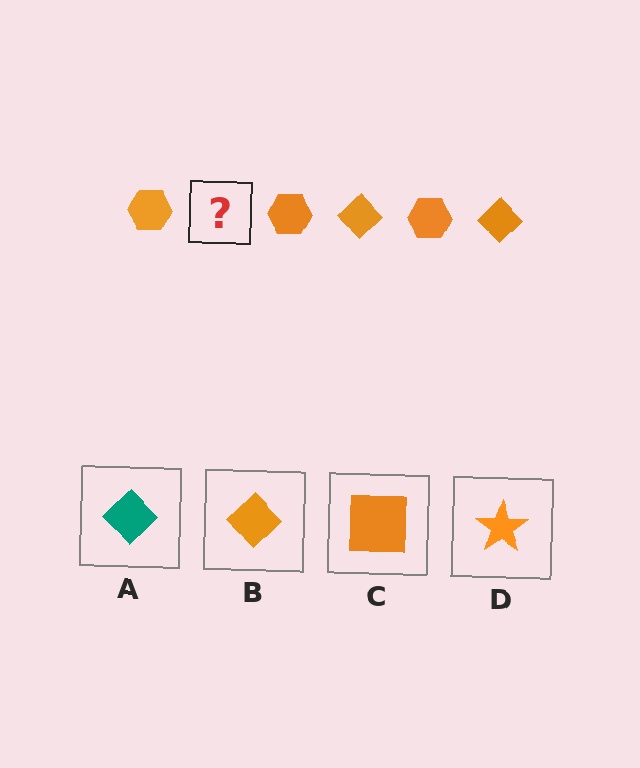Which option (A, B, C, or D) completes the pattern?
B.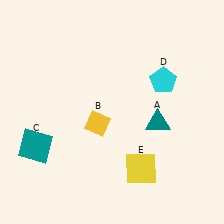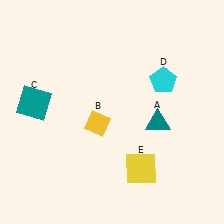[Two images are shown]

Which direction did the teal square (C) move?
The teal square (C) moved up.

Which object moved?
The teal square (C) moved up.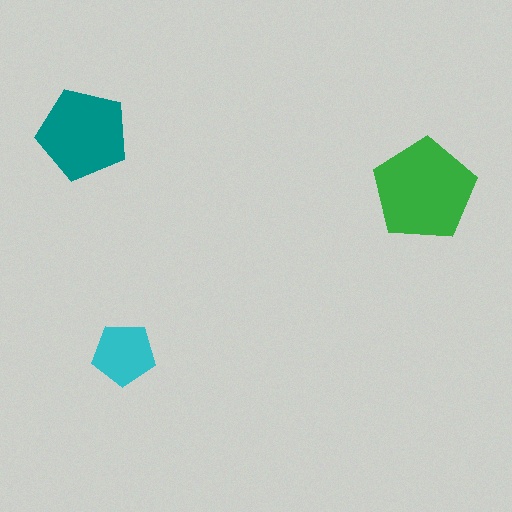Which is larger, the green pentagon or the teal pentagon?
The green one.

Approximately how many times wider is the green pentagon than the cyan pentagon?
About 1.5 times wider.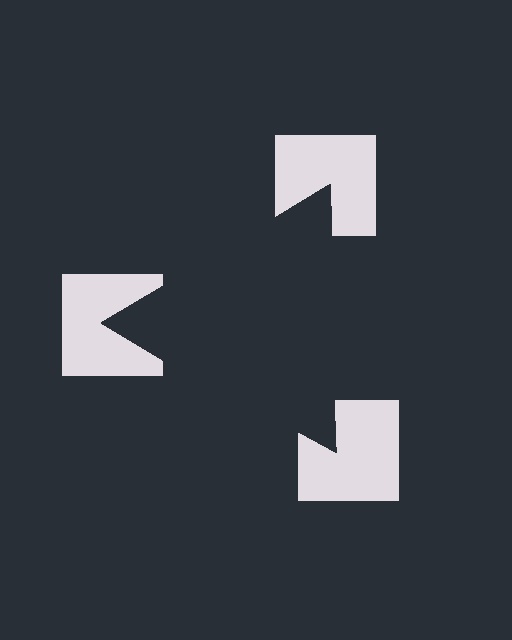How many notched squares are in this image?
There are 3 — one at each vertex of the illusory triangle.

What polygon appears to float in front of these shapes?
An illusory triangle — its edges are inferred from the aligned wedge cuts in the notched squares, not physically drawn.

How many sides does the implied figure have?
3 sides.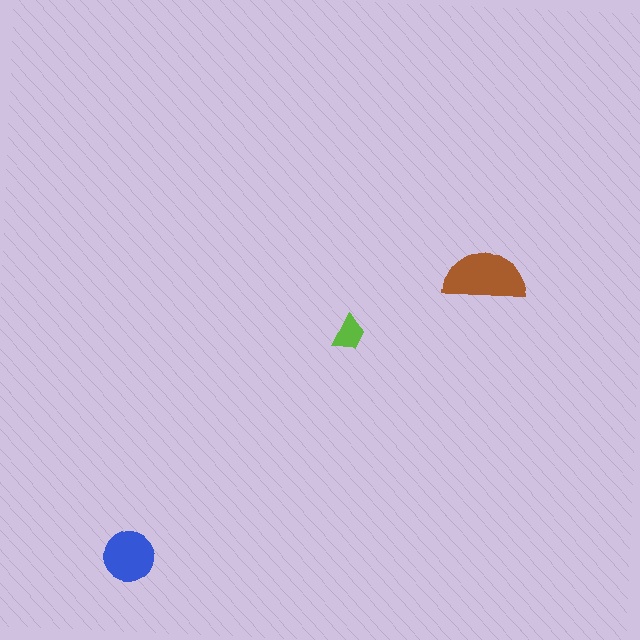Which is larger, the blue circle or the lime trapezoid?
The blue circle.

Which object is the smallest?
The lime trapezoid.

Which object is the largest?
The brown semicircle.